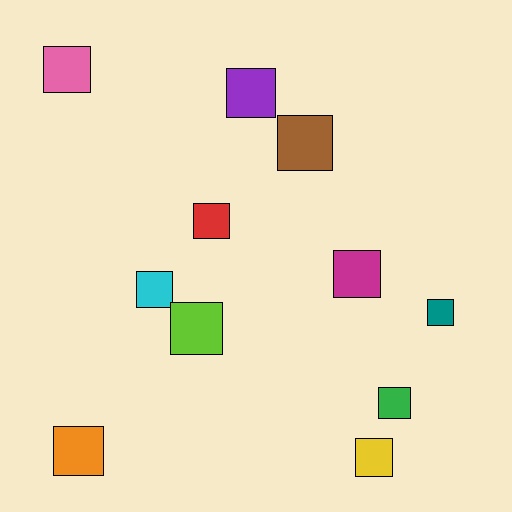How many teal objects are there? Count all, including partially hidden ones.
There is 1 teal object.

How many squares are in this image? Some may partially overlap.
There are 11 squares.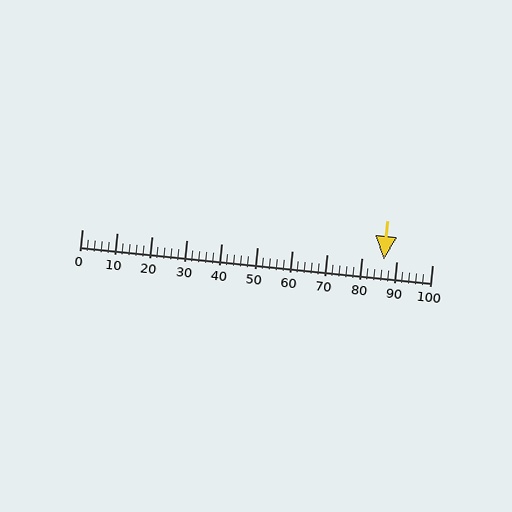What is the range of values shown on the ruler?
The ruler shows values from 0 to 100.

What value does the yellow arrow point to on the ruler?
The yellow arrow points to approximately 86.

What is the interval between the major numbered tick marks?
The major tick marks are spaced 10 units apart.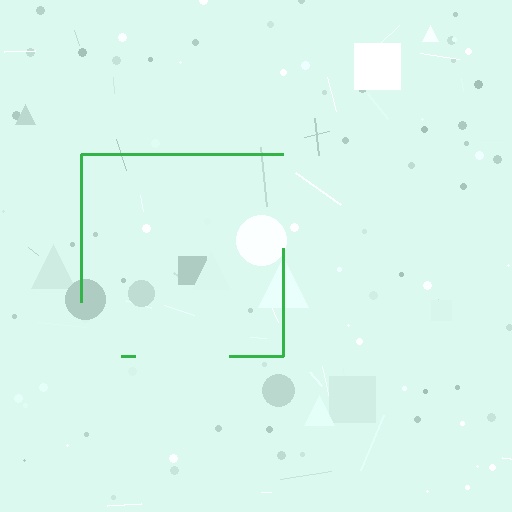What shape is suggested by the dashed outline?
The dashed outline suggests a square.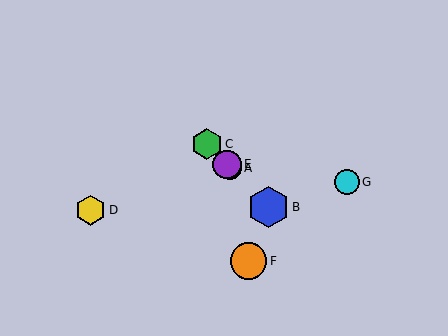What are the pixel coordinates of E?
Object E is at (227, 164).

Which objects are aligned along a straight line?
Objects A, B, C, E are aligned along a straight line.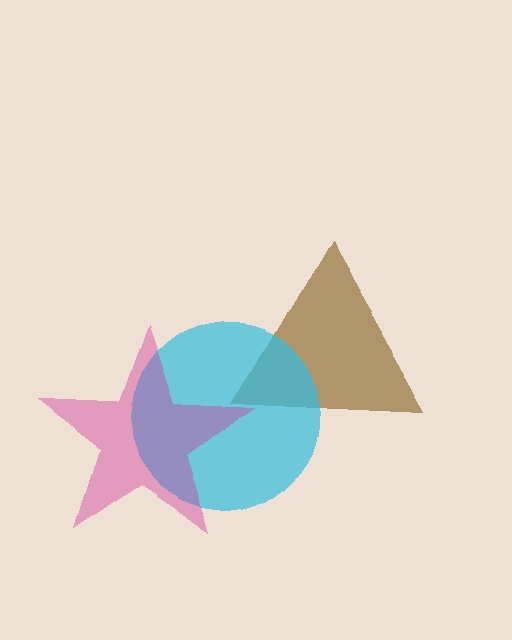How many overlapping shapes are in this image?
There are 3 overlapping shapes in the image.